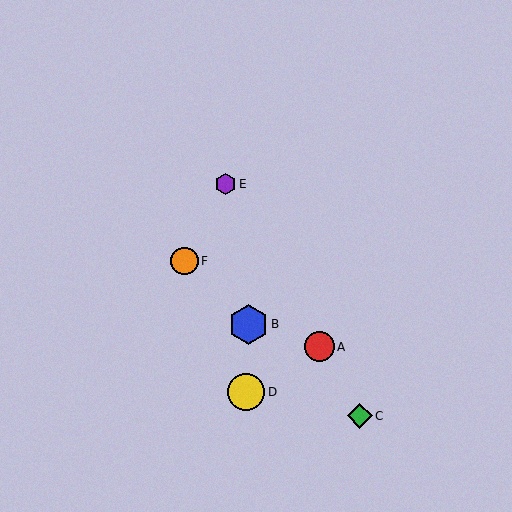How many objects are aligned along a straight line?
3 objects (A, C, E) are aligned along a straight line.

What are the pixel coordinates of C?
Object C is at (360, 416).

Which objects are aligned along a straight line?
Objects A, C, E are aligned along a straight line.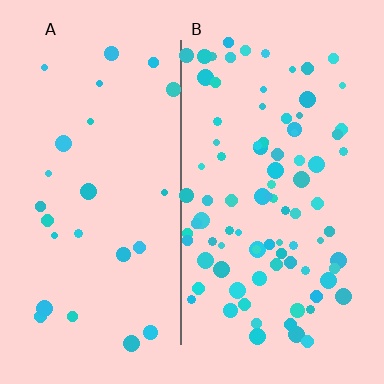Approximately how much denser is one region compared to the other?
Approximately 3.3× — region B over region A.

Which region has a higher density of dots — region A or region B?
B (the right).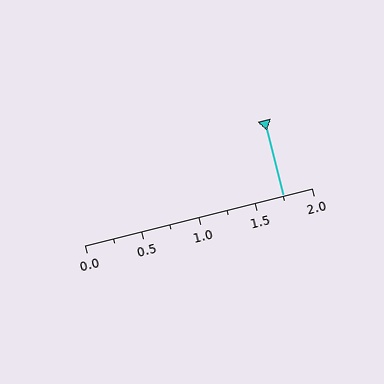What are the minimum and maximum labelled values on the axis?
The axis runs from 0.0 to 2.0.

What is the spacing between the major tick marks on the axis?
The major ticks are spaced 0.5 apart.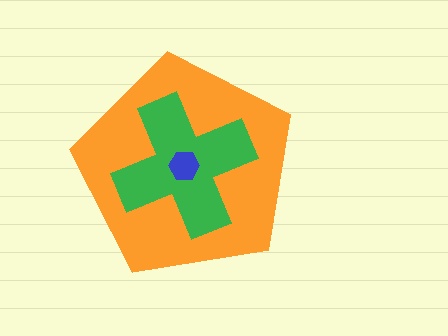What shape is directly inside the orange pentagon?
The green cross.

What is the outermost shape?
The orange pentagon.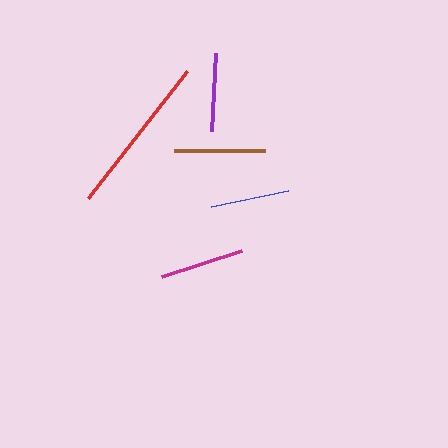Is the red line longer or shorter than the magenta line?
The red line is longer than the magenta line.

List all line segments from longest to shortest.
From longest to shortest: red, brown, magenta, purple, blue.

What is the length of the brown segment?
The brown segment is approximately 91 pixels long.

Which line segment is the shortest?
The blue line is the shortest at approximately 79 pixels.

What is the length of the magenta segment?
The magenta segment is approximately 84 pixels long.